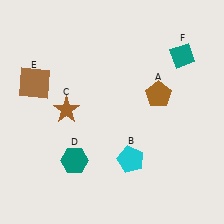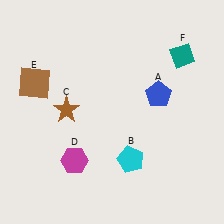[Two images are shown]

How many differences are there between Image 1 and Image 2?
There are 2 differences between the two images.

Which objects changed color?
A changed from brown to blue. D changed from teal to magenta.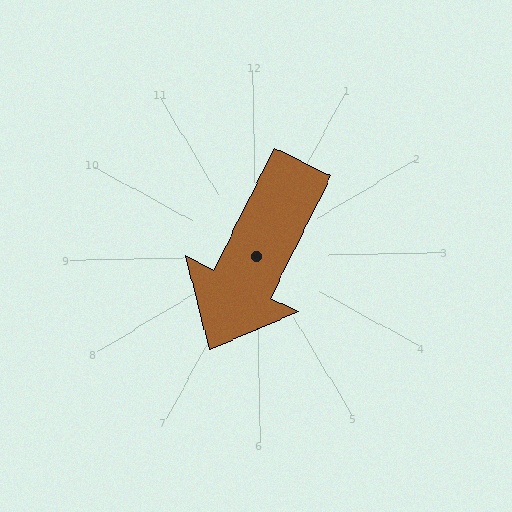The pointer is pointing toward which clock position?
Roughly 7 o'clock.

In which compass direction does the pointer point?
Southwest.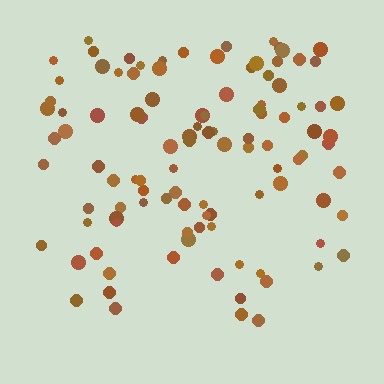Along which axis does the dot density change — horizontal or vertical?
Vertical.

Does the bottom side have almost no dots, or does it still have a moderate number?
Still a moderate number, just noticeably fewer than the top.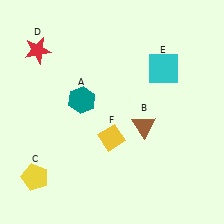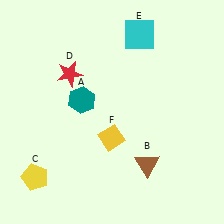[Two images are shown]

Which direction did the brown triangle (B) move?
The brown triangle (B) moved down.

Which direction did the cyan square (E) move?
The cyan square (E) moved up.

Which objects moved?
The objects that moved are: the brown triangle (B), the red star (D), the cyan square (E).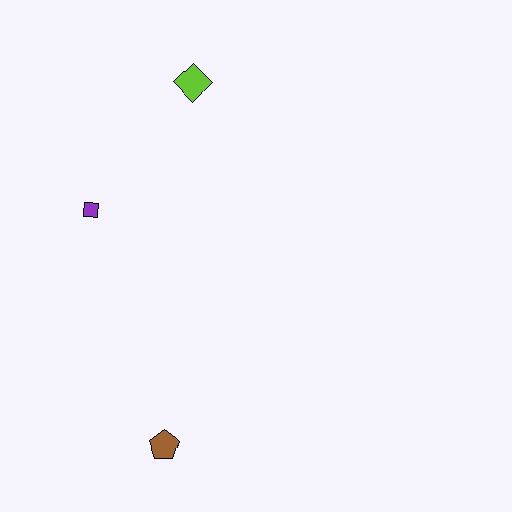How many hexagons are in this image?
There are no hexagons.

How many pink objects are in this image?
There are no pink objects.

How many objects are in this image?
There are 3 objects.